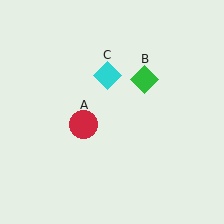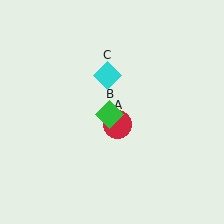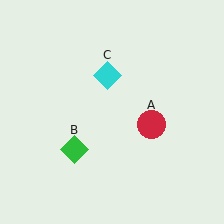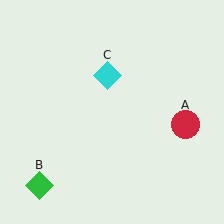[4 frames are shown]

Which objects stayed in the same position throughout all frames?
Cyan diamond (object C) remained stationary.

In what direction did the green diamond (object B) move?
The green diamond (object B) moved down and to the left.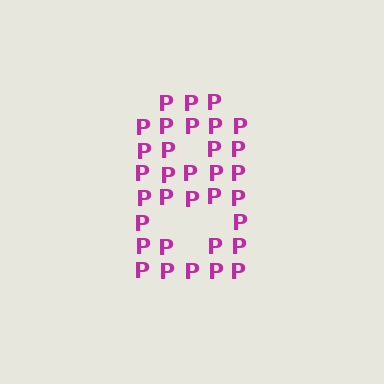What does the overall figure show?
The overall figure shows the digit 8.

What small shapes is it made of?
It is made of small letter P's.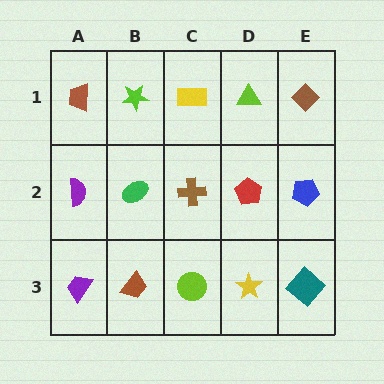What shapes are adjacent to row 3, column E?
A blue pentagon (row 2, column E), a yellow star (row 3, column D).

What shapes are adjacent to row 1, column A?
A purple semicircle (row 2, column A), a lime star (row 1, column B).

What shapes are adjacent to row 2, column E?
A brown diamond (row 1, column E), a teal diamond (row 3, column E), a red pentagon (row 2, column D).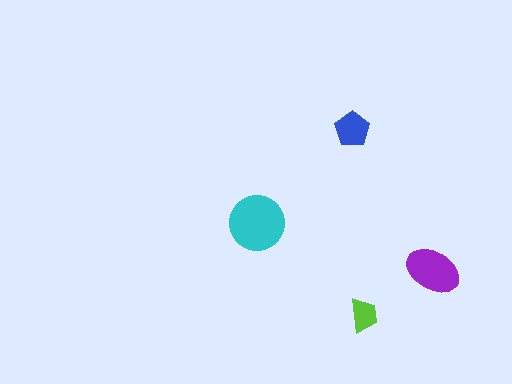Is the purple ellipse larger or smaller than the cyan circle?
Smaller.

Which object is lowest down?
The lime trapezoid is bottommost.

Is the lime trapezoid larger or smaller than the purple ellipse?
Smaller.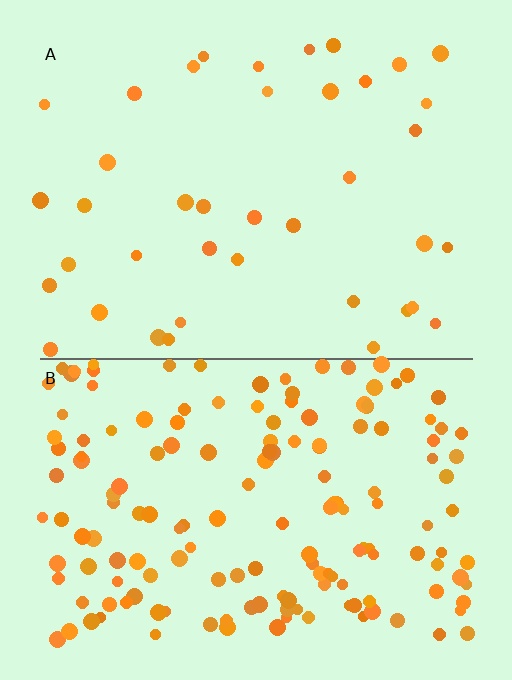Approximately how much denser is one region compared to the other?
Approximately 4.2× — region B over region A.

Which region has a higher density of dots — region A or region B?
B (the bottom).